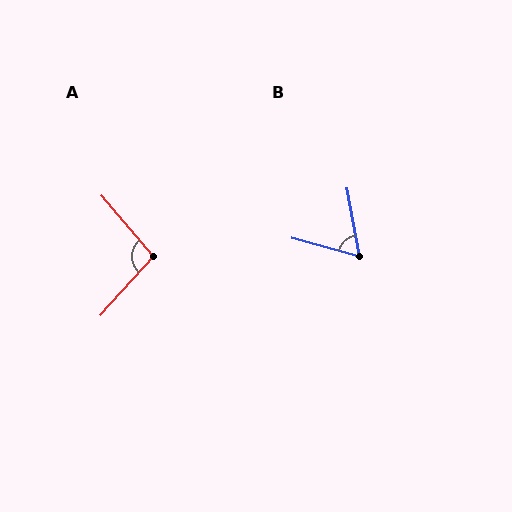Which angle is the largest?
A, at approximately 98 degrees.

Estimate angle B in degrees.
Approximately 64 degrees.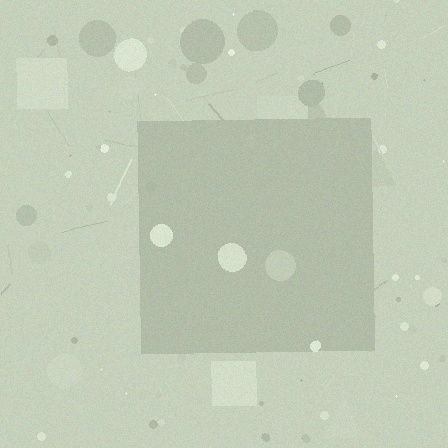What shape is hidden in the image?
A square is hidden in the image.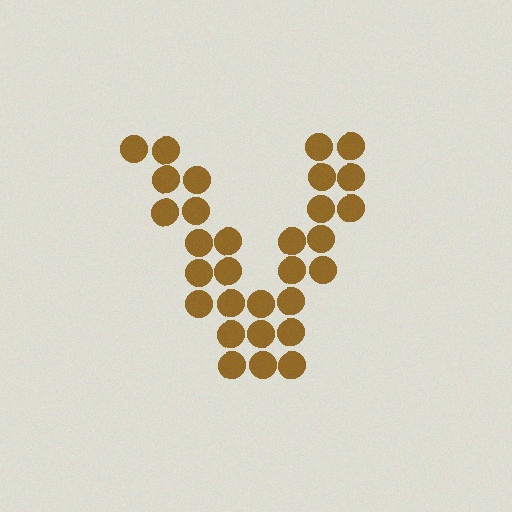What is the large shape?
The large shape is the letter V.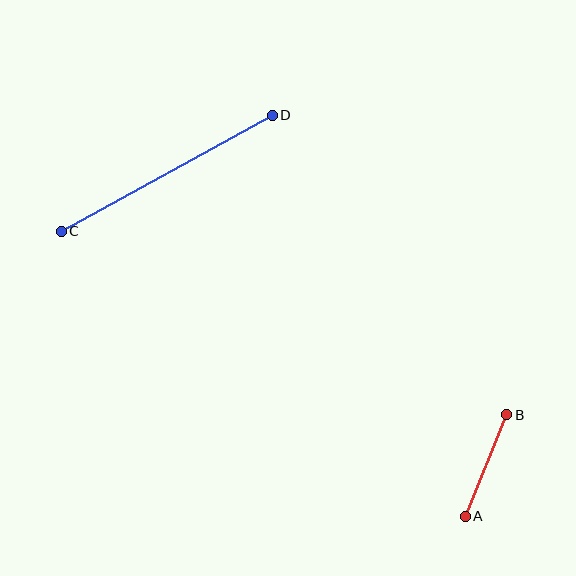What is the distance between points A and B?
The distance is approximately 110 pixels.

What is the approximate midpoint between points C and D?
The midpoint is at approximately (167, 173) pixels.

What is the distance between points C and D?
The distance is approximately 241 pixels.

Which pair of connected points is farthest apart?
Points C and D are farthest apart.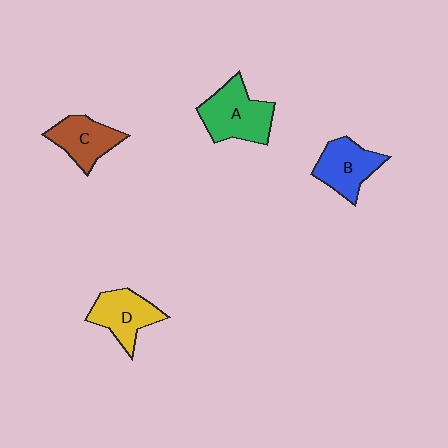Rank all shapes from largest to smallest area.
From largest to smallest: A (green), B (blue), D (yellow), C (brown).